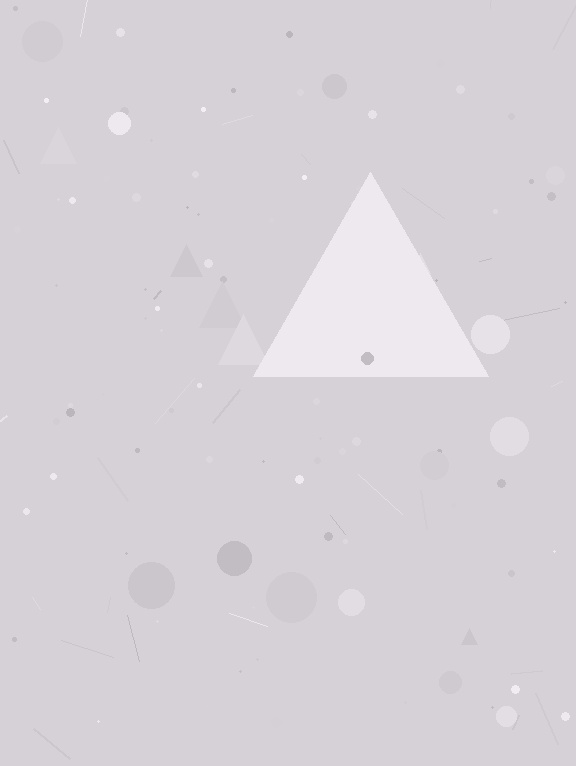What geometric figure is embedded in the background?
A triangle is embedded in the background.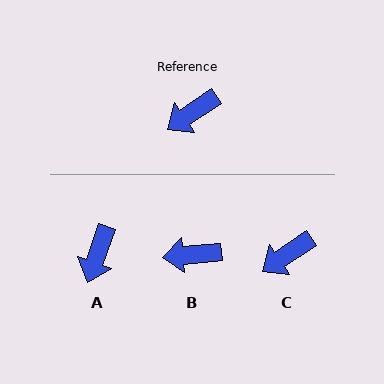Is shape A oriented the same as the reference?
No, it is off by about 37 degrees.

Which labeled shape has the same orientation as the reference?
C.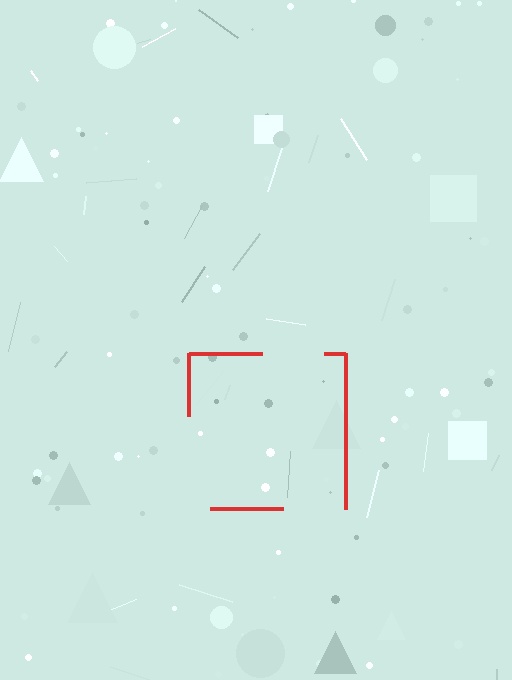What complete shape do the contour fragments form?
The contour fragments form a square.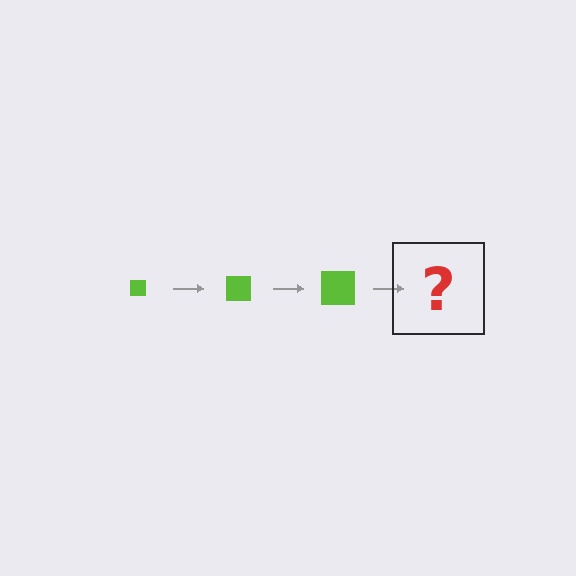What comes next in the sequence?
The next element should be a lime square, larger than the previous one.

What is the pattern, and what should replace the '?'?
The pattern is that the square gets progressively larger each step. The '?' should be a lime square, larger than the previous one.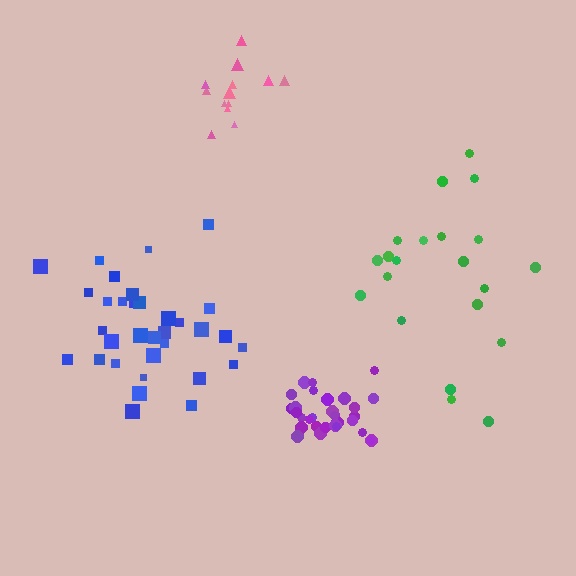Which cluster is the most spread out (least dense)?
Green.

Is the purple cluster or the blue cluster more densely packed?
Purple.